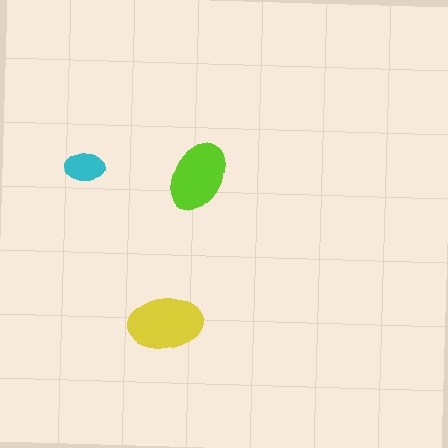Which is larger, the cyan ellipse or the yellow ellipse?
The yellow one.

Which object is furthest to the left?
The cyan ellipse is leftmost.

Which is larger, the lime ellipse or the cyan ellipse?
The lime one.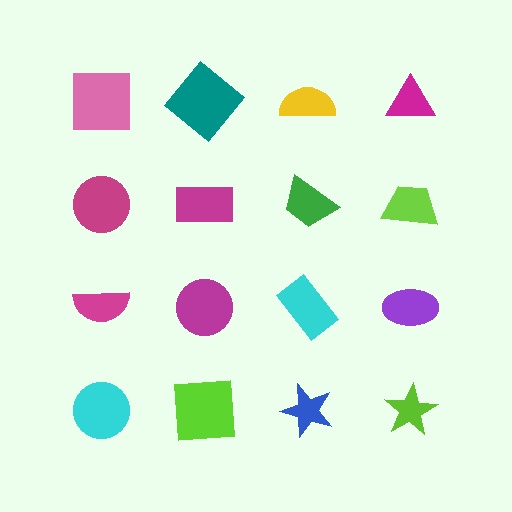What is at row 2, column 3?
A green trapezoid.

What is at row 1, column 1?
A pink square.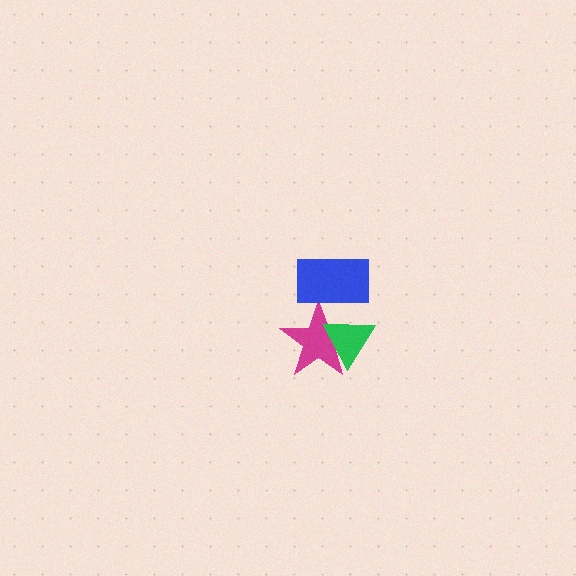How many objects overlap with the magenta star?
2 objects overlap with the magenta star.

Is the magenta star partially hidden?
Yes, it is partially covered by another shape.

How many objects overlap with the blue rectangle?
1 object overlaps with the blue rectangle.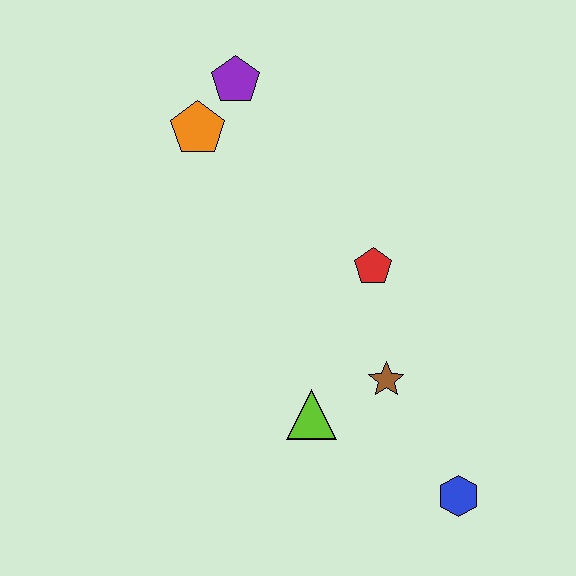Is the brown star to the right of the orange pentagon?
Yes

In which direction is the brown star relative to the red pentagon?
The brown star is below the red pentagon.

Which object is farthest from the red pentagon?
The blue hexagon is farthest from the red pentagon.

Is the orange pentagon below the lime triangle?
No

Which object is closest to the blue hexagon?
The brown star is closest to the blue hexagon.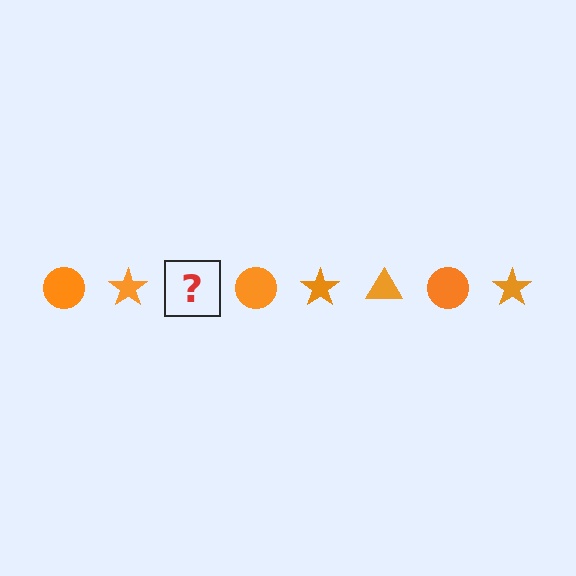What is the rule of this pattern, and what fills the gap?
The rule is that the pattern cycles through circle, star, triangle shapes in orange. The gap should be filled with an orange triangle.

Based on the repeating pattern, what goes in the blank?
The blank should be an orange triangle.